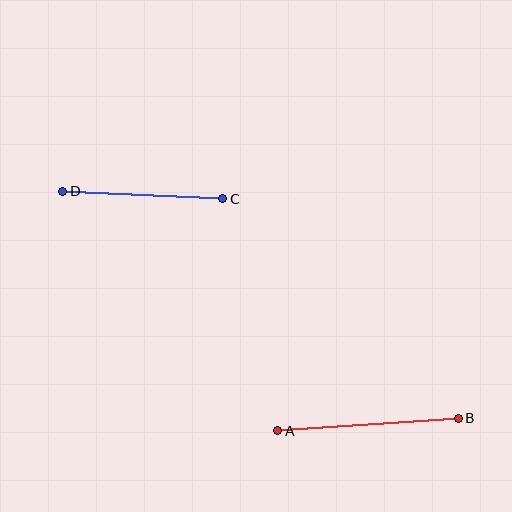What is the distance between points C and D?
The distance is approximately 160 pixels.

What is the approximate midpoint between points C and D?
The midpoint is at approximately (143, 195) pixels.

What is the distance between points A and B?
The distance is approximately 181 pixels.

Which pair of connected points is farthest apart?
Points A and B are farthest apart.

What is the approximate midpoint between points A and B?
The midpoint is at approximately (368, 424) pixels.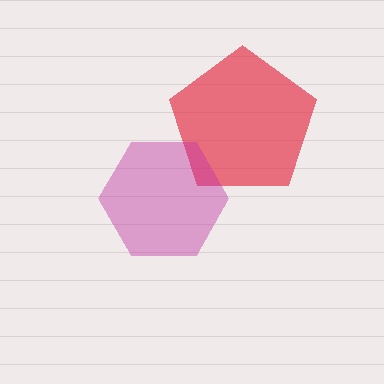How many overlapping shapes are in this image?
There are 2 overlapping shapes in the image.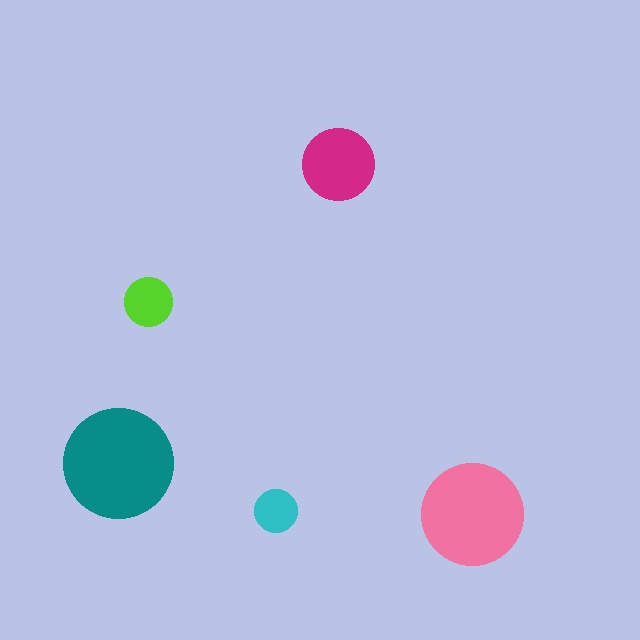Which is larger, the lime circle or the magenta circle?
The magenta one.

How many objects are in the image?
There are 5 objects in the image.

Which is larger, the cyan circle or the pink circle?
The pink one.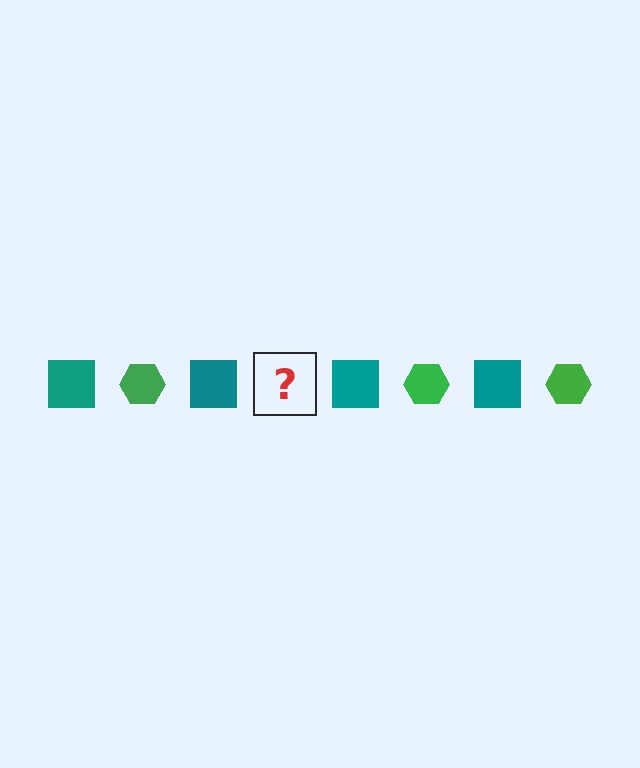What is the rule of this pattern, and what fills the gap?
The rule is that the pattern alternates between teal square and green hexagon. The gap should be filled with a green hexagon.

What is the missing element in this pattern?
The missing element is a green hexagon.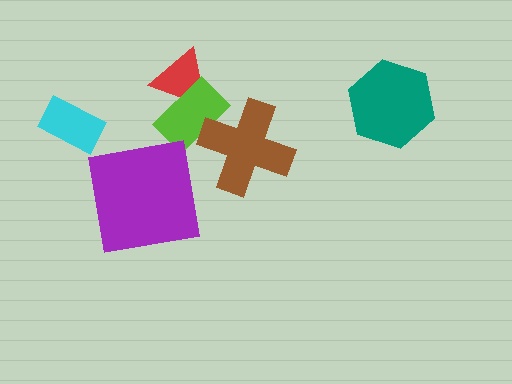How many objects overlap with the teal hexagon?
0 objects overlap with the teal hexagon.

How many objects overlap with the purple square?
0 objects overlap with the purple square.